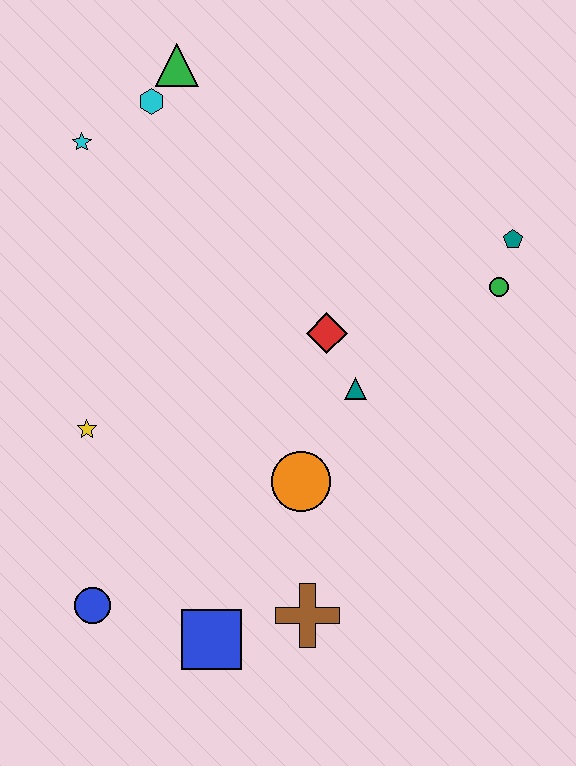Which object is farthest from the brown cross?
The green triangle is farthest from the brown cross.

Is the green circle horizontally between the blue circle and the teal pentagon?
Yes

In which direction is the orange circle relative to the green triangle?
The orange circle is below the green triangle.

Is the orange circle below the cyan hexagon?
Yes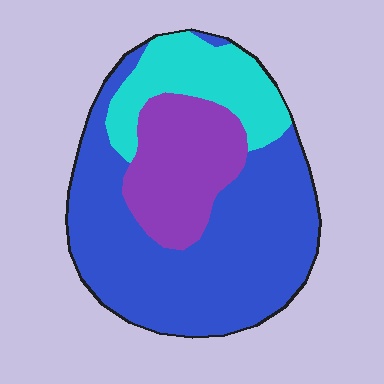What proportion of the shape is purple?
Purple takes up between a sixth and a third of the shape.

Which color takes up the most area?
Blue, at roughly 60%.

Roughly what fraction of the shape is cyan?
Cyan covers about 20% of the shape.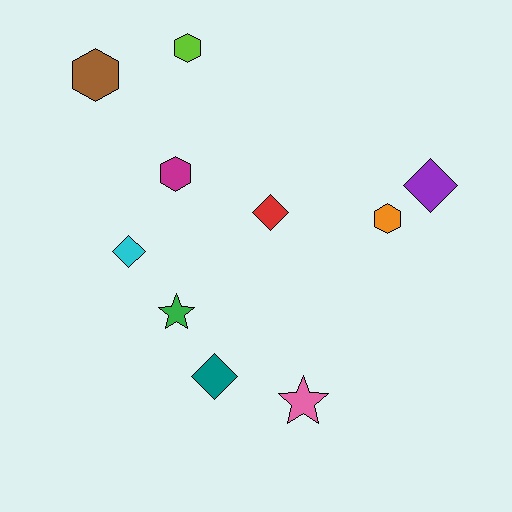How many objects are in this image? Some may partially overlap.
There are 10 objects.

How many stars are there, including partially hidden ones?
There are 2 stars.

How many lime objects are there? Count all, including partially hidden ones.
There is 1 lime object.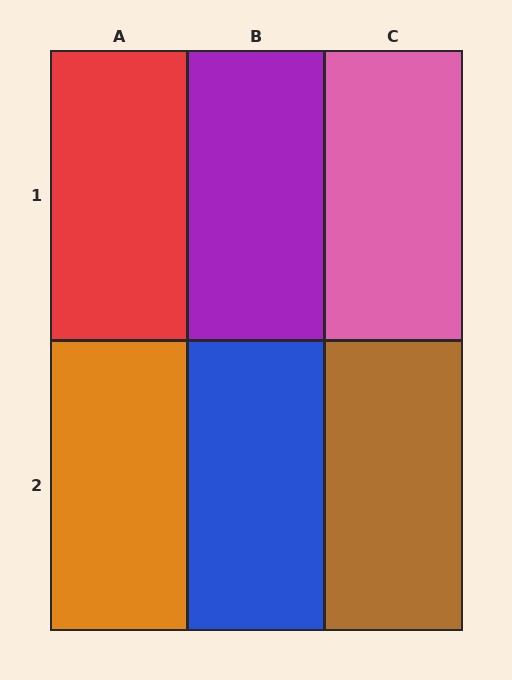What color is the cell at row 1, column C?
Pink.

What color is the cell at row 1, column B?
Purple.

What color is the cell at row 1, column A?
Red.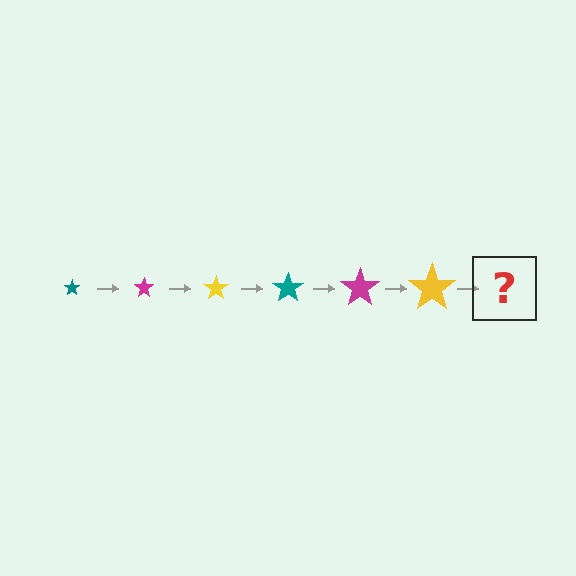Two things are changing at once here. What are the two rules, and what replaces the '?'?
The two rules are that the star grows larger each step and the color cycles through teal, magenta, and yellow. The '?' should be a teal star, larger than the previous one.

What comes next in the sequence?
The next element should be a teal star, larger than the previous one.